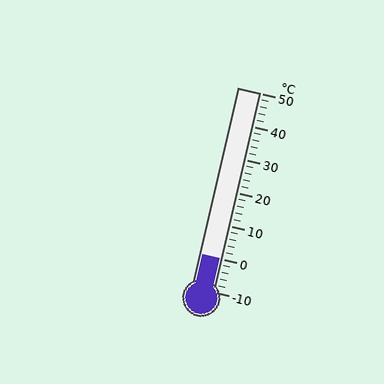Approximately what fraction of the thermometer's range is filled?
The thermometer is filled to approximately 15% of its range.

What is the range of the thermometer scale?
The thermometer scale ranges from -10°C to 50°C.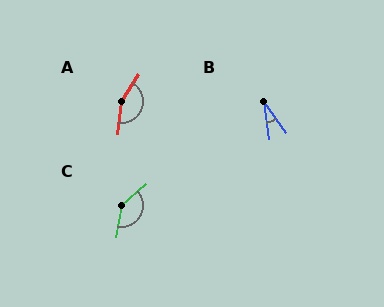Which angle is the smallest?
B, at approximately 27 degrees.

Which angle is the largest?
A, at approximately 153 degrees.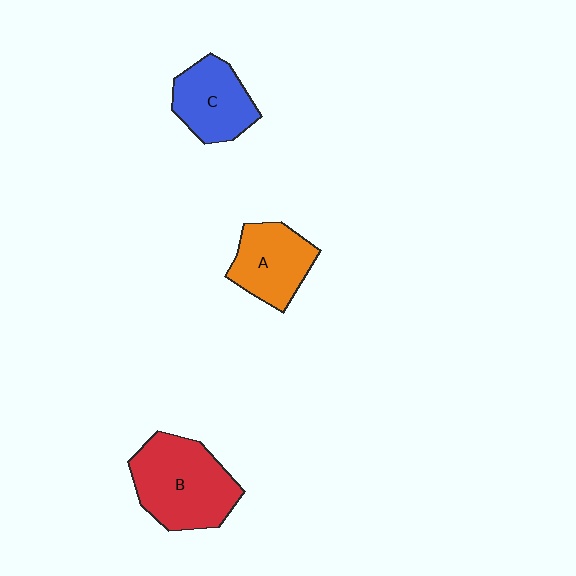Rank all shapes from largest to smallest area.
From largest to smallest: B (red), A (orange), C (blue).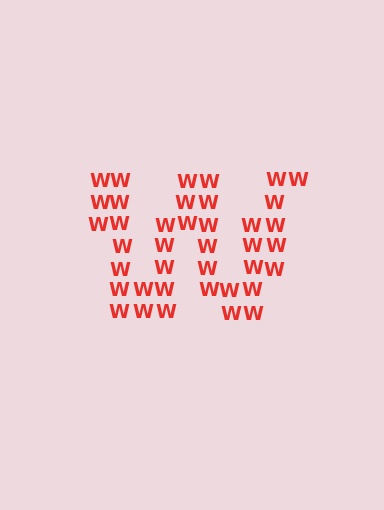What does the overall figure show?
The overall figure shows the letter W.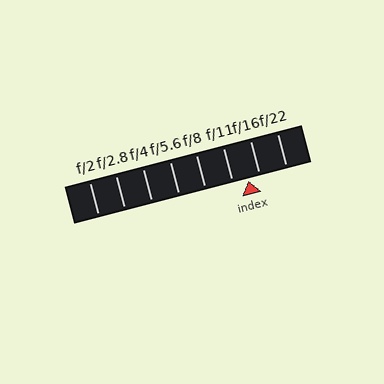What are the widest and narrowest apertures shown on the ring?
The widest aperture shown is f/2 and the narrowest is f/22.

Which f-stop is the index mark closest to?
The index mark is closest to f/16.